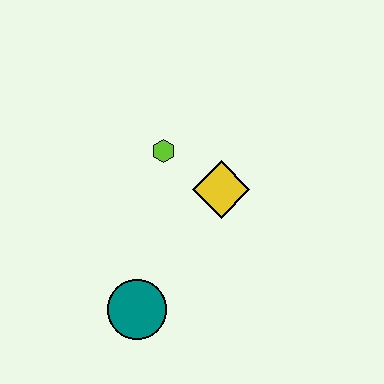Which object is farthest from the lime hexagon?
The teal circle is farthest from the lime hexagon.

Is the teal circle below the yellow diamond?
Yes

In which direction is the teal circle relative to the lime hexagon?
The teal circle is below the lime hexagon.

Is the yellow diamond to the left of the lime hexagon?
No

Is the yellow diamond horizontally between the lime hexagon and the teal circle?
No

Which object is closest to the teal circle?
The yellow diamond is closest to the teal circle.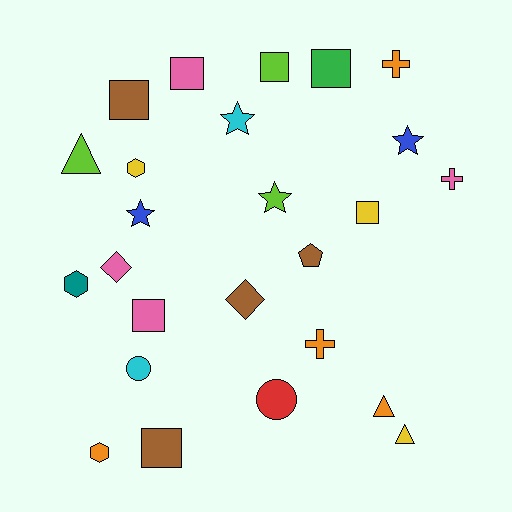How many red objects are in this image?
There is 1 red object.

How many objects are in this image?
There are 25 objects.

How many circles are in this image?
There are 2 circles.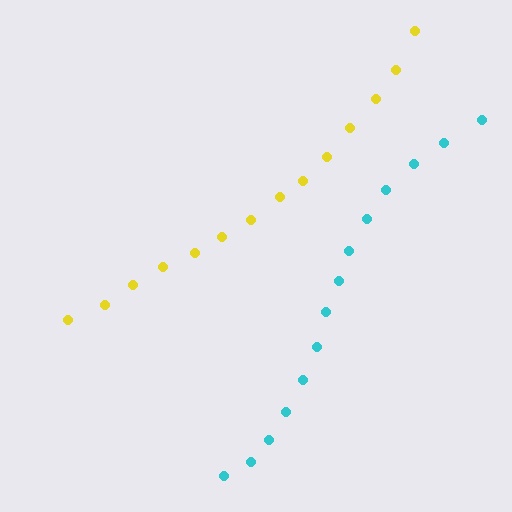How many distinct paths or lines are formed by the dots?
There are 2 distinct paths.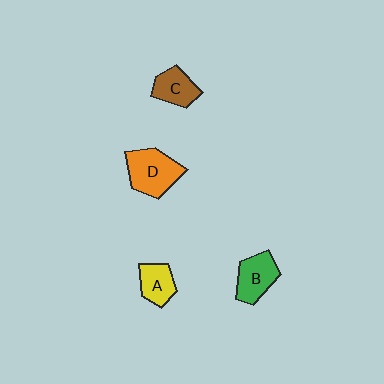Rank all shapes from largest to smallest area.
From largest to smallest: D (orange), B (green), C (brown), A (yellow).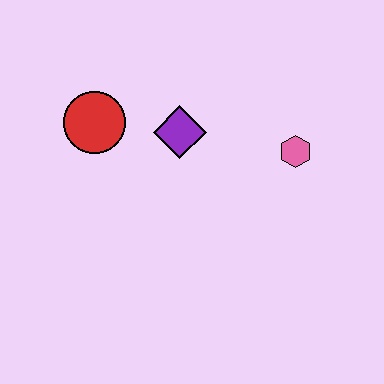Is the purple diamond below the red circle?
Yes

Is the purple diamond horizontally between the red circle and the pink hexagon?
Yes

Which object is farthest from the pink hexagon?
The red circle is farthest from the pink hexagon.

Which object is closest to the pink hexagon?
The purple diamond is closest to the pink hexagon.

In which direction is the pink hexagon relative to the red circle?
The pink hexagon is to the right of the red circle.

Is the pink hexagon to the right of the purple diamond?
Yes